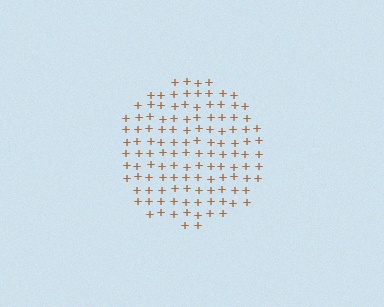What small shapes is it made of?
It is made of small plus signs.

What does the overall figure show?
The overall figure shows a circle.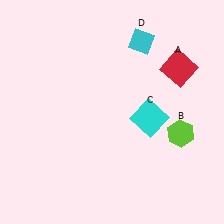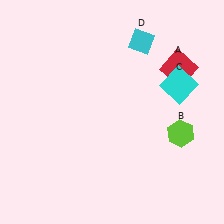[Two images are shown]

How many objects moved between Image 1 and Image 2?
1 object moved between the two images.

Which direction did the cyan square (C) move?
The cyan square (C) moved up.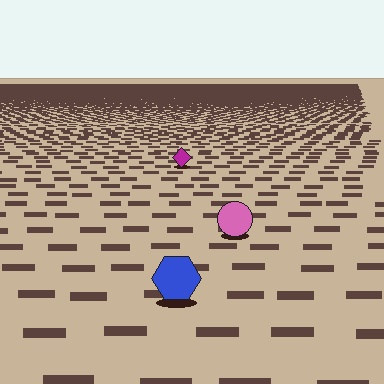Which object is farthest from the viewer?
The magenta diamond is farthest from the viewer. It appears smaller and the ground texture around it is denser.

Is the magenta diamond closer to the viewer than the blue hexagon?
No. The blue hexagon is closer — you can tell from the texture gradient: the ground texture is coarser near it.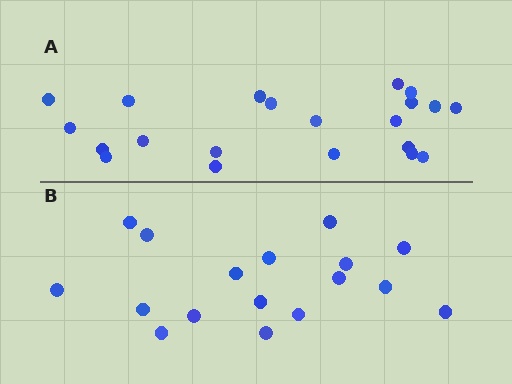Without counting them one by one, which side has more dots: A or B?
Region A (the top region) has more dots.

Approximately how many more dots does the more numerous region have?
Region A has about 4 more dots than region B.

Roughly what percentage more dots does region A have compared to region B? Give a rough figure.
About 25% more.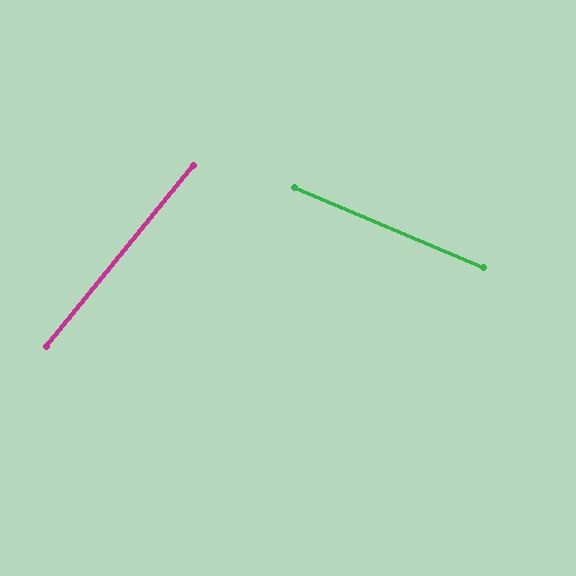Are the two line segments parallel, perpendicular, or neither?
Neither parallel nor perpendicular — they differ by about 74°.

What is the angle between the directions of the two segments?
Approximately 74 degrees.